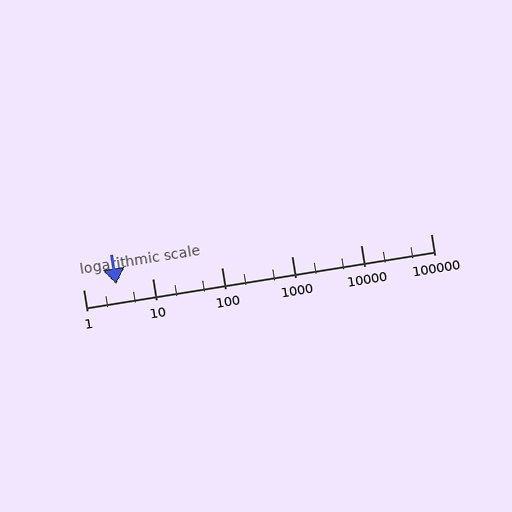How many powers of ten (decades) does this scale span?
The scale spans 5 decades, from 1 to 100000.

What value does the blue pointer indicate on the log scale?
The pointer indicates approximately 3.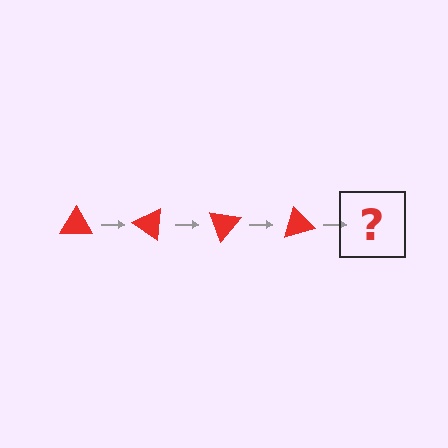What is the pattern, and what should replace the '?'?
The pattern is that the triangle rotates 35 degrees each step. The '?' should be a red triangle rotated 140 degrees.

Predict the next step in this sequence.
The next step is a red triangle rotated 140 degrees.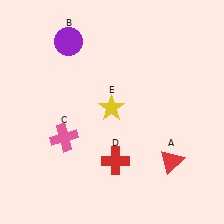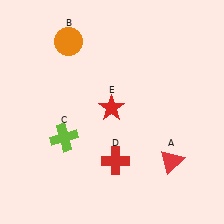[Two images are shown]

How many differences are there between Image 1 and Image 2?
There are 3 differences between the two images.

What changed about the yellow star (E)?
In Image 1, E is yellow. In Image 2, it changed to red.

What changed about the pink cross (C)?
In Image 1, C is pink. In Image 2, it changed to lime.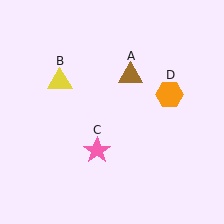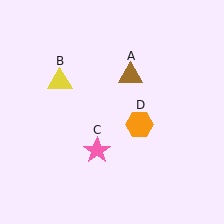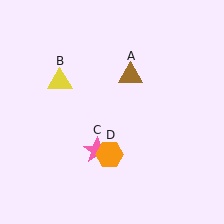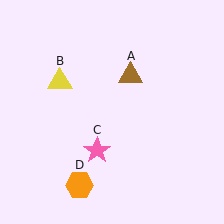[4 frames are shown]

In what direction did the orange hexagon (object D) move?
The orange hexagon (object D) moved down and to the left.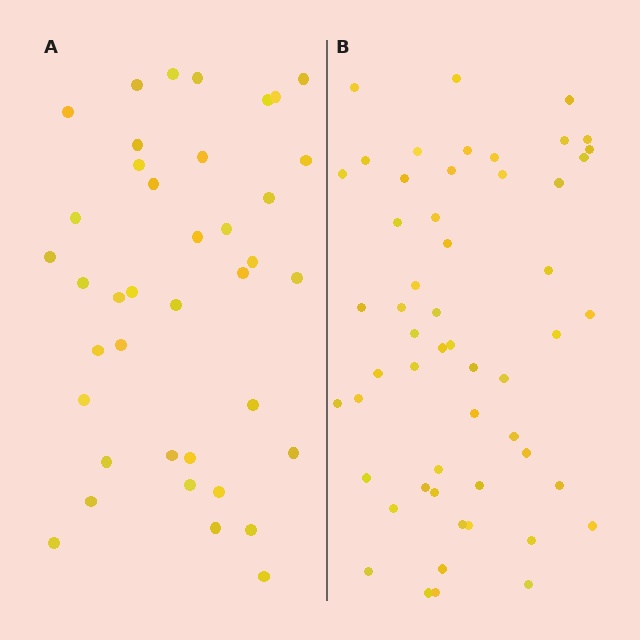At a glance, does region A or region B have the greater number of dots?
Region B (the right region) has more dots.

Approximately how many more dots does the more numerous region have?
Region B has approximately 15 more dots than region A.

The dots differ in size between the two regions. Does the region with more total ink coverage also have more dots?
No. Region A has more total ink coverage because its dots are larger, but region B actually contains more individual dots. Total area can be misleading — the number of items is what matters here.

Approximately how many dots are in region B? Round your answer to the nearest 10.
About 50 dots. (The exact count is 54, which rounds to 50.)